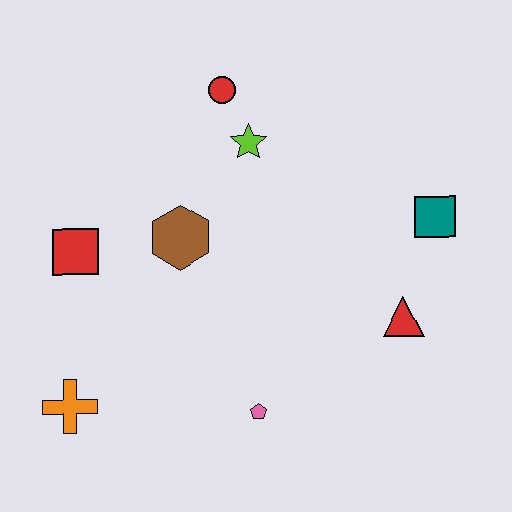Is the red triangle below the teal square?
Yes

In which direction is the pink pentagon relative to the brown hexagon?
The pink pentagon is below the brown hexagon.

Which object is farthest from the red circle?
The orange cross is farthest from the red circle.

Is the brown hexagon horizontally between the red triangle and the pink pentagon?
No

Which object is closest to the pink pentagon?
The red triangle is closest to the pink pentagon.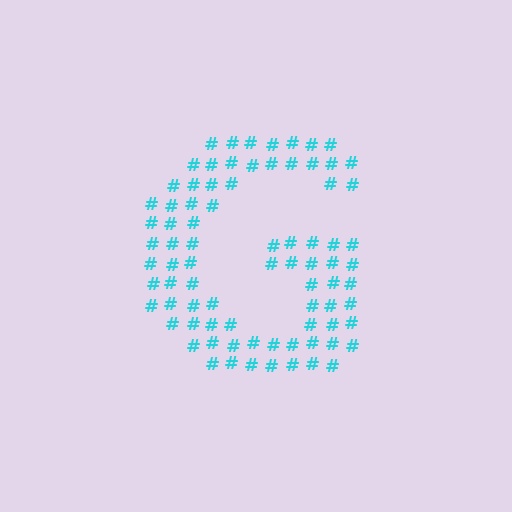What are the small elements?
The small elements are hash symbols.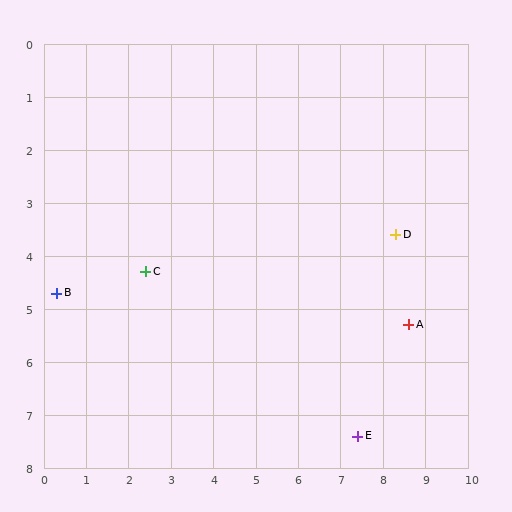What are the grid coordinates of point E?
Point E is at approximately (7.4, 7.4).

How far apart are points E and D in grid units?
Points E and D are about 3.9 grid units apart.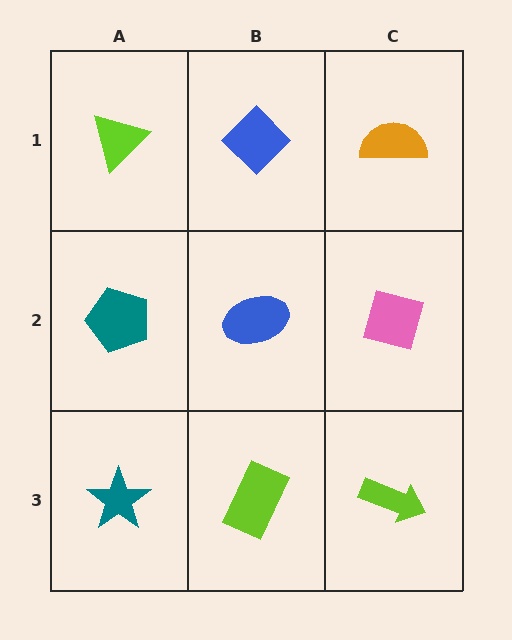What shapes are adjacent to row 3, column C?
A pink square (row 2, column C), a lime rectangle (row 3, column B).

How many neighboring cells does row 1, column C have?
2.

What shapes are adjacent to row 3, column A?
A teal pentagon (row 2, column A), a lime rectangle (row 3, column B).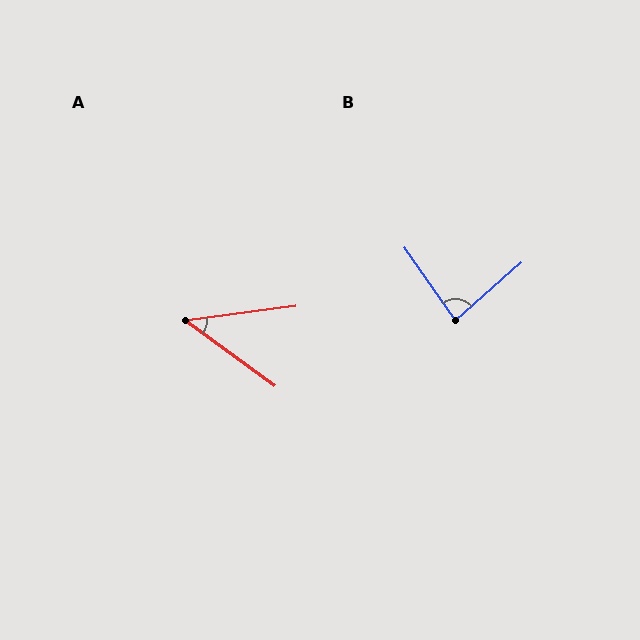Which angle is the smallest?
A, at approximately 43 degrees.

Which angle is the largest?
B, at approximately 84 degrees.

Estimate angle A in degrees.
Approximately 43 degrees.